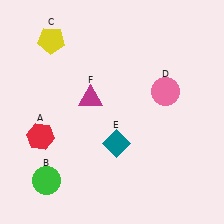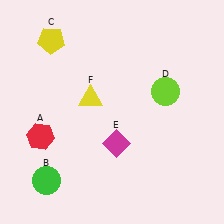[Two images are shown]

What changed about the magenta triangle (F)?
In Image 1, F is magenta. In Image 2, it changed to yellow.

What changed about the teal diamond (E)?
In Image 1, E is teal. In Image 2, it changed to magenta.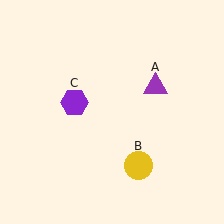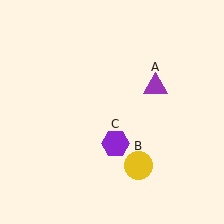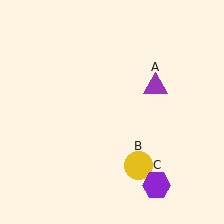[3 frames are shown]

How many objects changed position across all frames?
1 object changed position: purple hexagon (object C).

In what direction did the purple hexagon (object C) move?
The purple hexagon (object C) moved down and to the right.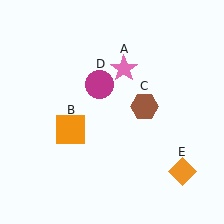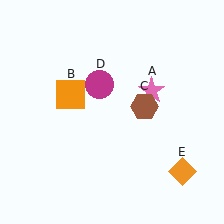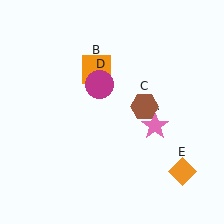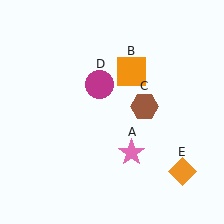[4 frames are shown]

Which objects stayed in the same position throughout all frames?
Brown hexagon (object C) and magenta circle (object D) and orange diamond (object E) remained stationary.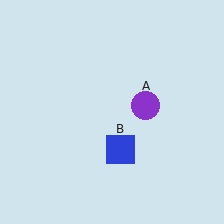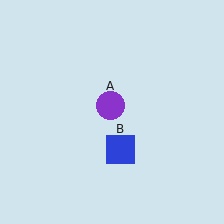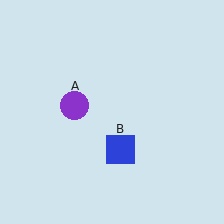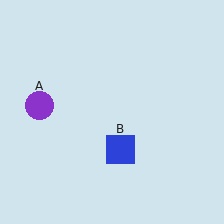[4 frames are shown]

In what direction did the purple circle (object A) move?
The purple circle (object A) moved left.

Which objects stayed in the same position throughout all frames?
Blue square (object B) remained stationary.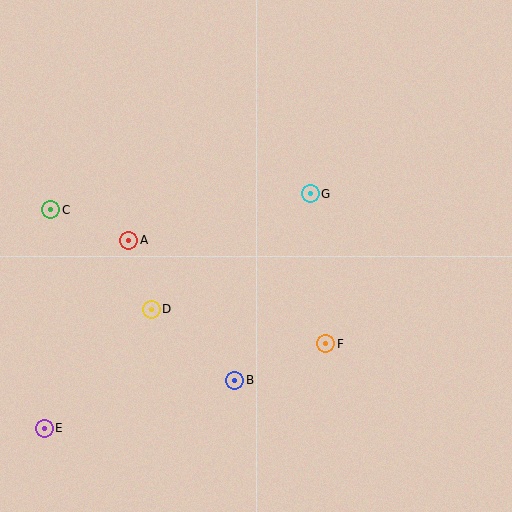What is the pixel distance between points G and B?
The distance between G and B is 201 pixels.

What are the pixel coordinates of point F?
Point F is at (326, 344).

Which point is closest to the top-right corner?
Point G is closest to the top-right corner.